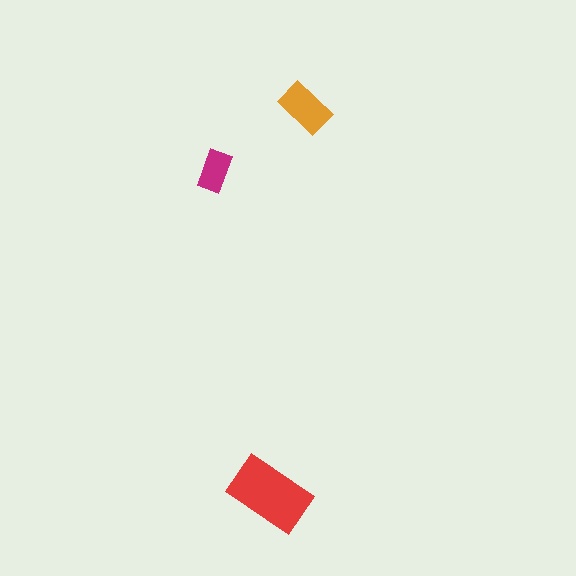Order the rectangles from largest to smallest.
the red one, the orange one, the magenta one.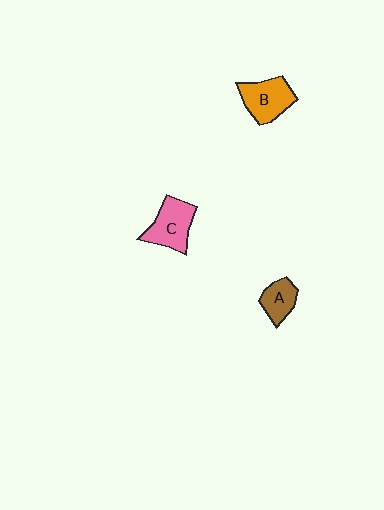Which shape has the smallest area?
Shape A (brown).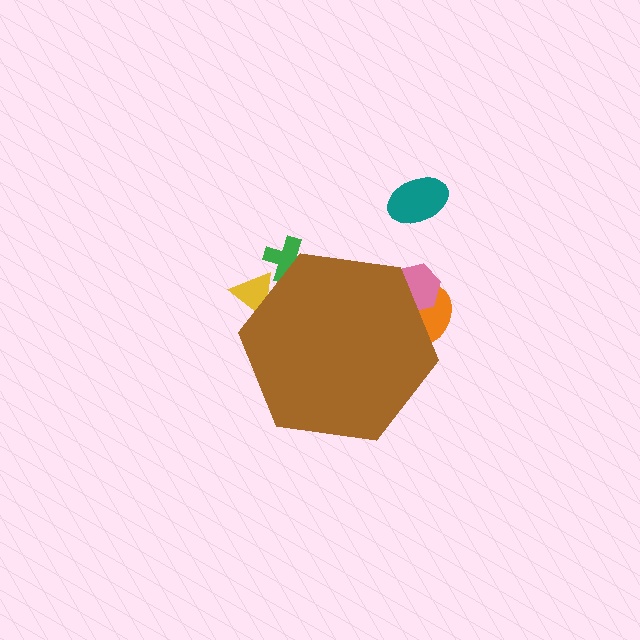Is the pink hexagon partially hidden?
Yes, the pink hexagon is partially hidden behind the brown hexagon.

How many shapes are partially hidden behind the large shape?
4 shapes are partially hidden.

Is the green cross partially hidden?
Yes, the green cross is partially hidden behind the brown hexagon.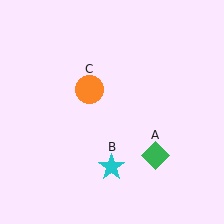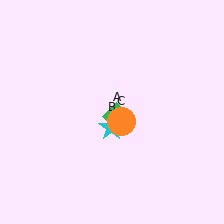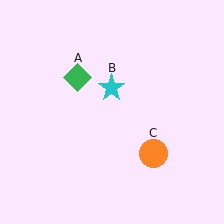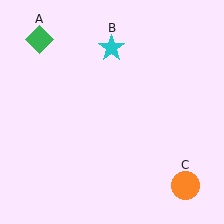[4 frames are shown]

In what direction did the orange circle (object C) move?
The orange circle (object C) moved down and to the right.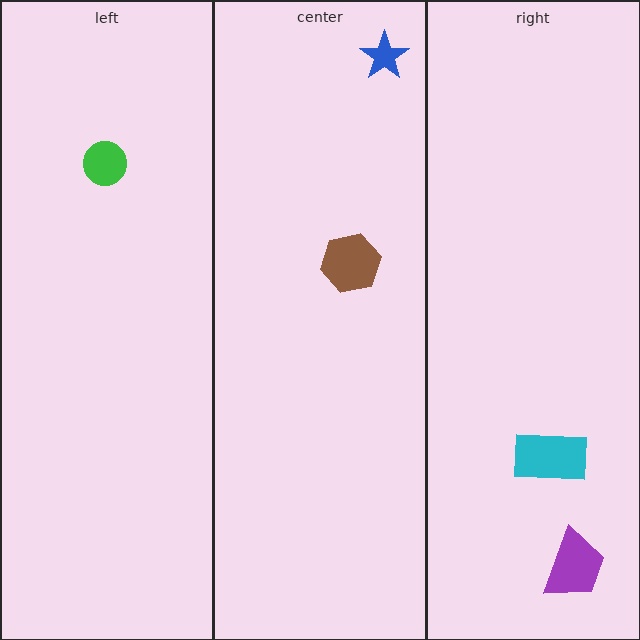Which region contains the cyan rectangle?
The right region.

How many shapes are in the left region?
1.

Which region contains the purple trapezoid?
The right region.